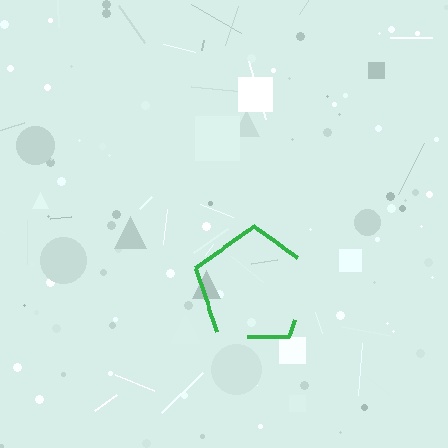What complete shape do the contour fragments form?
The contour fragments form a pentagon.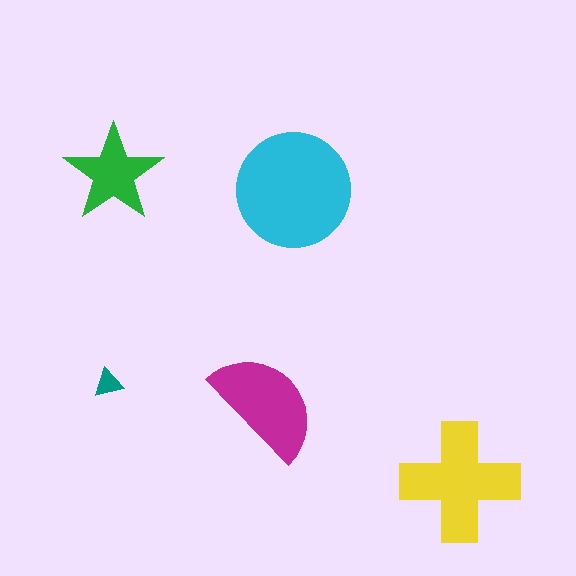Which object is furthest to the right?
The yellow cross is rightmost.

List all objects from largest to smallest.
The cyan circle, the yellow cross, the magenta semicircle, the green star, the teal triangle.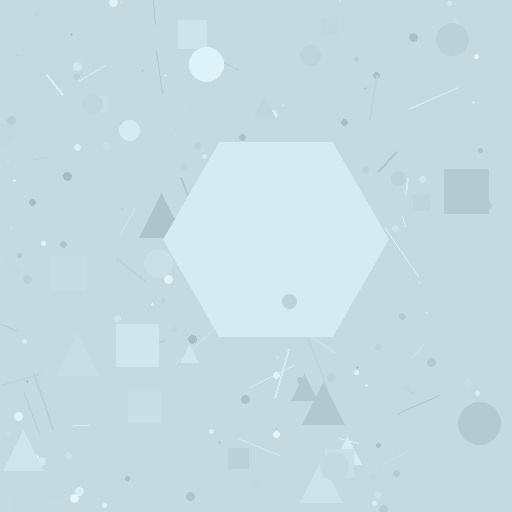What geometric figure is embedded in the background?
A hexagon is embedded in the background.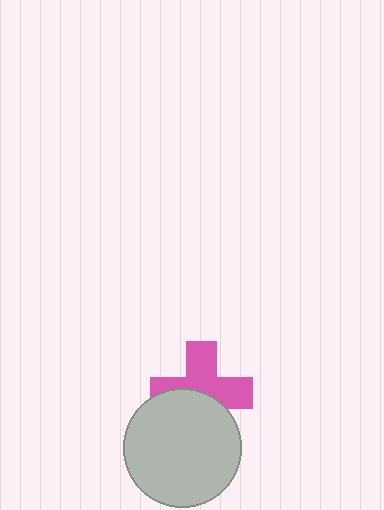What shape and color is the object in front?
The object in front is a light gray circle.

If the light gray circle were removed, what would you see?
You would see the complete pink cross.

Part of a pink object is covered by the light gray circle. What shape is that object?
It is a cross.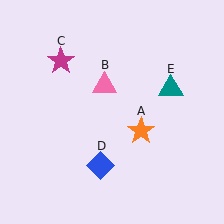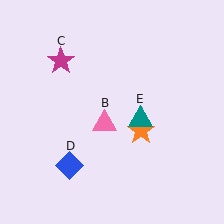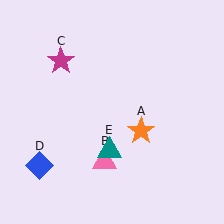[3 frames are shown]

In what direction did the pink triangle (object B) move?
The pink triangle (object B) moved down.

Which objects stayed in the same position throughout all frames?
Orange star (object A) and magenta star (object C) remained stationary.